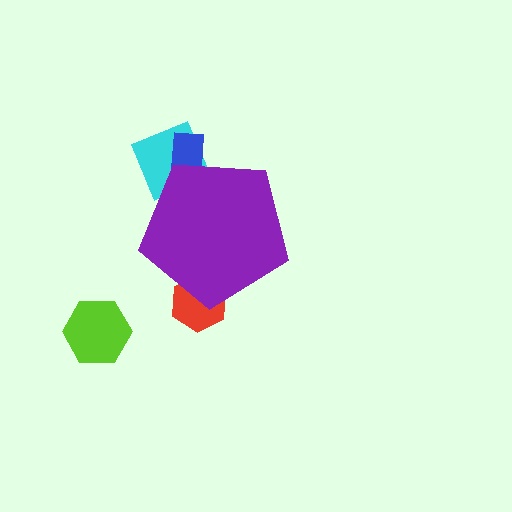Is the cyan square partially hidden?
Yes, the cyan square is partially hidden behind the purple pentagon.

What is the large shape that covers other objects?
A purple pentagon.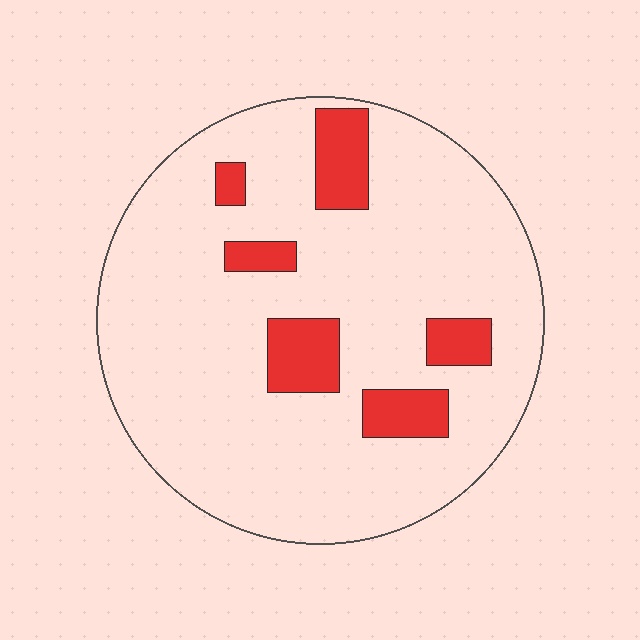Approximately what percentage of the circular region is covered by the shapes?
Approximately 15%.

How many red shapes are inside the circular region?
6.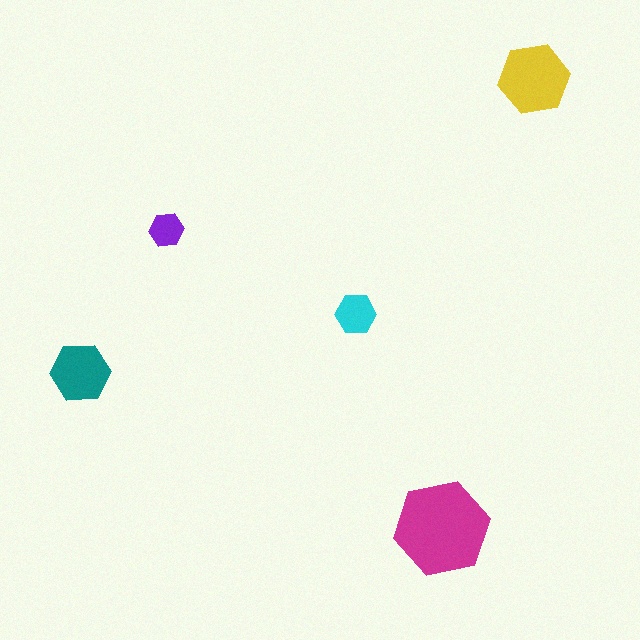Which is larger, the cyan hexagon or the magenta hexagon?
The magenta one.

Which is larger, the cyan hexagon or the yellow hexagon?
The yellow one.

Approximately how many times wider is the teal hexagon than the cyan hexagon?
About 1.5 times wider.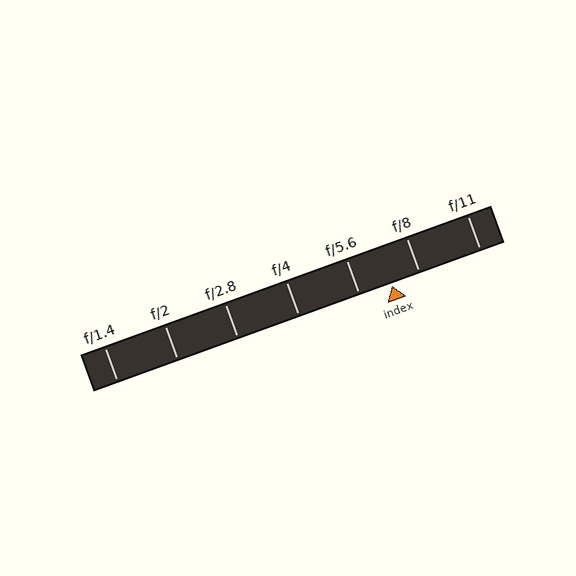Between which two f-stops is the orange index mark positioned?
The index mark is between f/5.6 and f/8.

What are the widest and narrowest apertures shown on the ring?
The widest aperture shown is f/1.4 and the narrowest is f/11.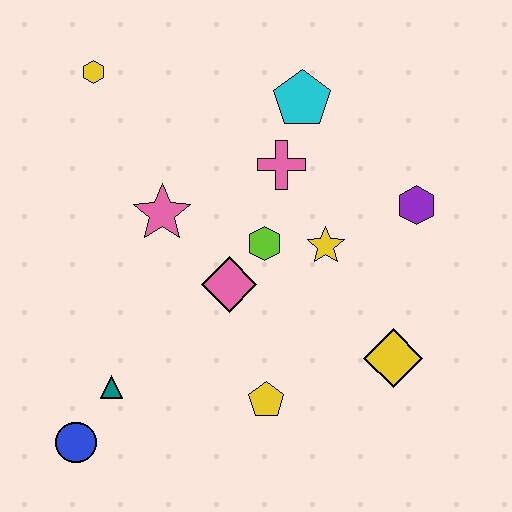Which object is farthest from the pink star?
The yellow diamond is farthest from the pink star.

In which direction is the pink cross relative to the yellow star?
The pink cross is above the yellow star.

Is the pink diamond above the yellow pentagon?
Yes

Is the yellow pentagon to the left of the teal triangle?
No